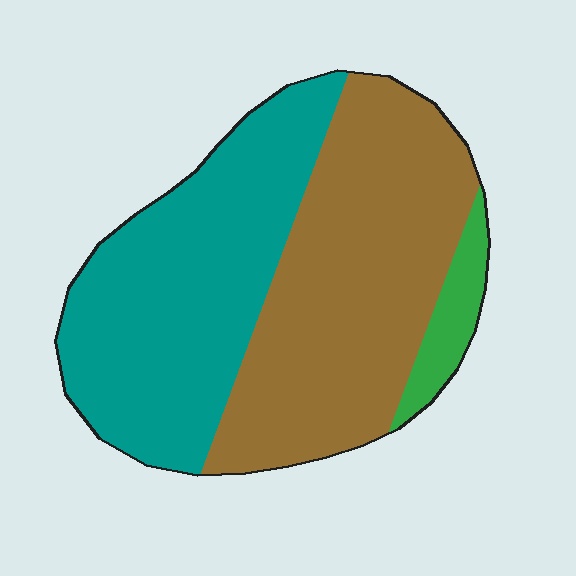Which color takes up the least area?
Green, at roughly 5%.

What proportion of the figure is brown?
Brown takes up about one half (1/2) of the figure.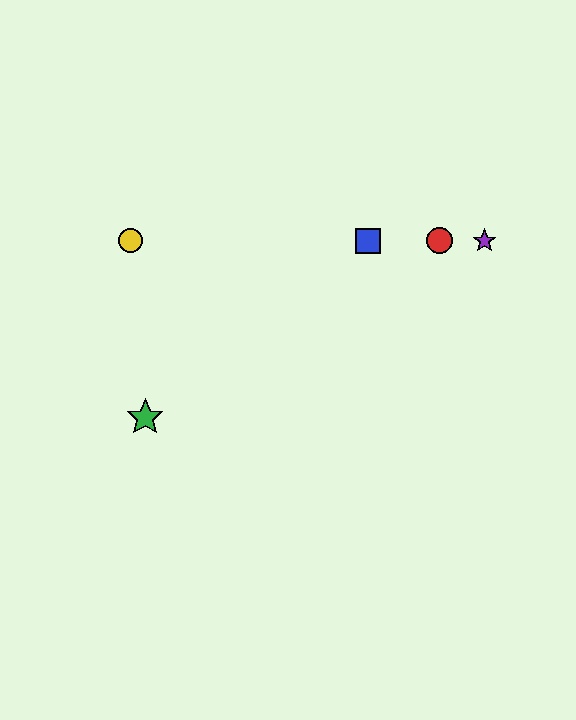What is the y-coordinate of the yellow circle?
The yellow circle is at y≈241.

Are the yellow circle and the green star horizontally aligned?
No, the yellow circle is at y≈241 and the green star is at y≈418.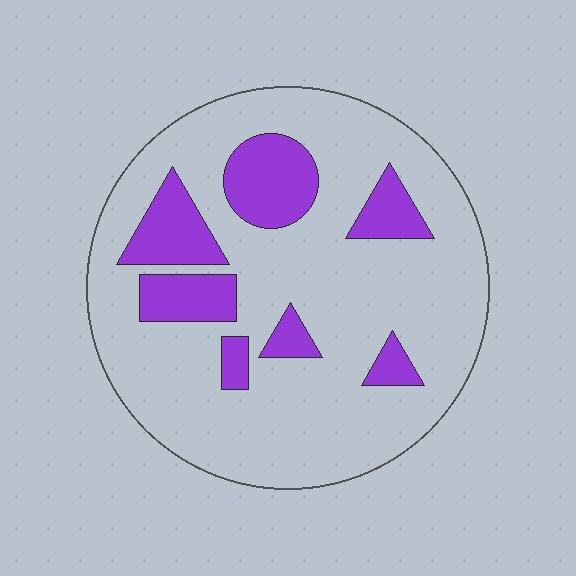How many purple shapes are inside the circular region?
7.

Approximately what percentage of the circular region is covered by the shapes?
Approximately 20%.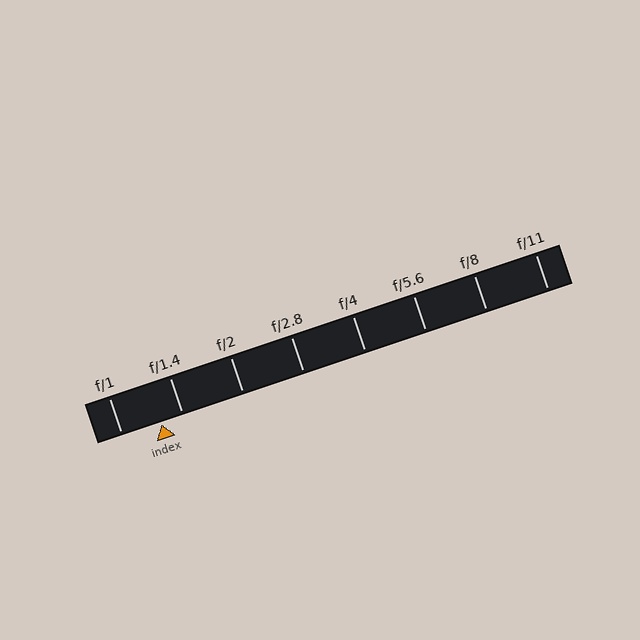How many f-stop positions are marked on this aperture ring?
There are 8 f-stop positions marked.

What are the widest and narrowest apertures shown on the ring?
The widest aperture shown is f/1 and the narrowest is f/11.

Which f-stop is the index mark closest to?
The index mark is closest to f/1.4.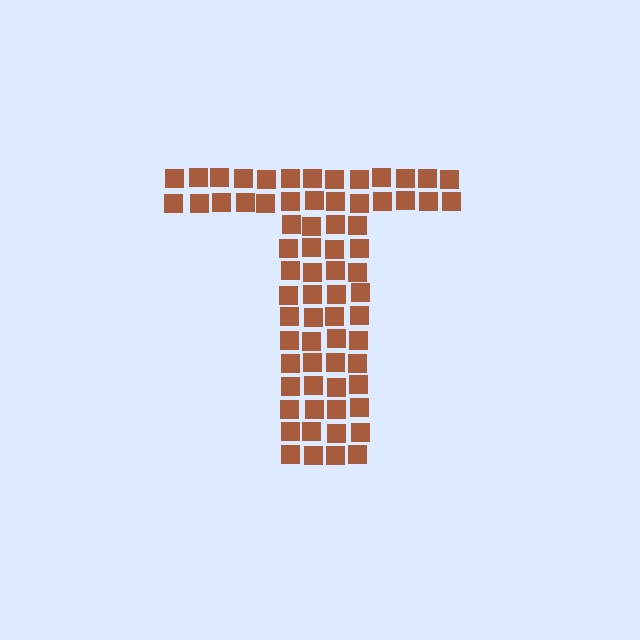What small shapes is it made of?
It is made of small squares.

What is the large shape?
The large shape is the letter T.